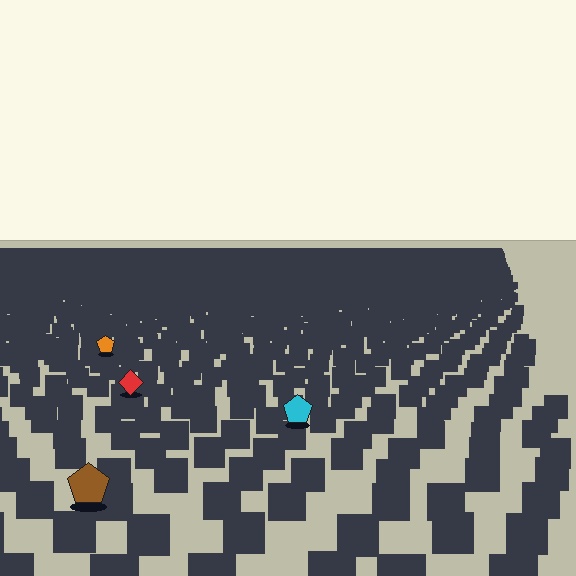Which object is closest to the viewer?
The brown pentagon is closest. The texture marks near it are larger and more spread out.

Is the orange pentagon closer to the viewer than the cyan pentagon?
No. The cyan pentagon is closer — you can tell from the texture gradient: the ground texture is coarser near it.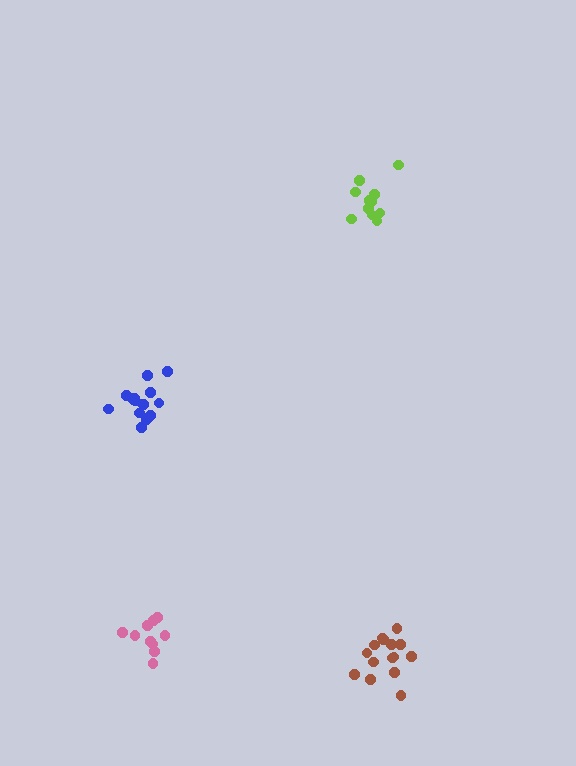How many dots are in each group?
Group 1: 15 dots, Group 2: 11 dots, Group 3: 11 dots, Group 4: 14 dots (51 total).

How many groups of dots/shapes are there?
There are 4 groups.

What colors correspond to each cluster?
The clusters are colored: brown, pink, lime, blue.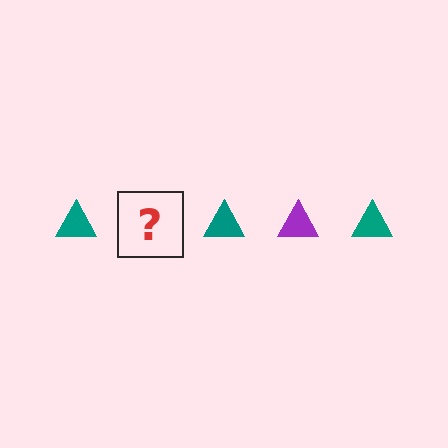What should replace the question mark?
The question mark should be replaced with a purple triangle.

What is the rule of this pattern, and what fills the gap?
The rule is that the pattern cycles through teal, purple triangles. The gap should be filled with a purple triangle.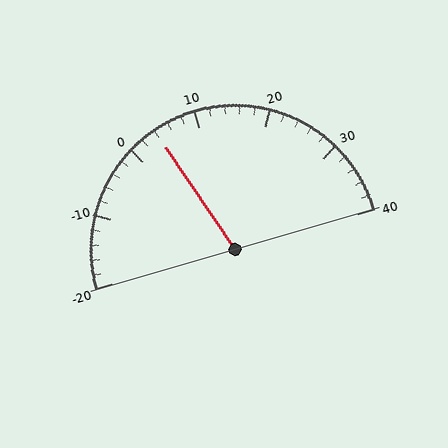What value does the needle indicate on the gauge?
The needle indicates approximately 4.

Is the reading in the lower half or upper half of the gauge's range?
The reading is in the lower half of the range (-20 to 40).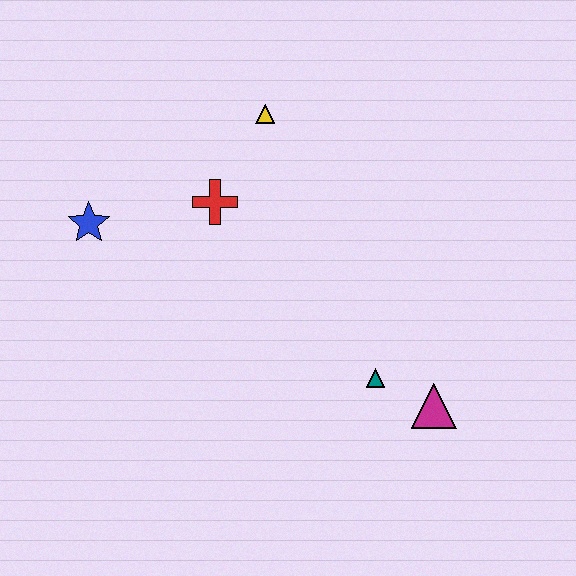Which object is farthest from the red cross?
The magenta triangle is farthest from the red cross.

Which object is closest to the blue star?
The red cross is closest to the blue star.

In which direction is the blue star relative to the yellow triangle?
The blue star is to the left of the yellow triangle.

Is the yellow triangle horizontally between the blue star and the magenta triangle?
Yes